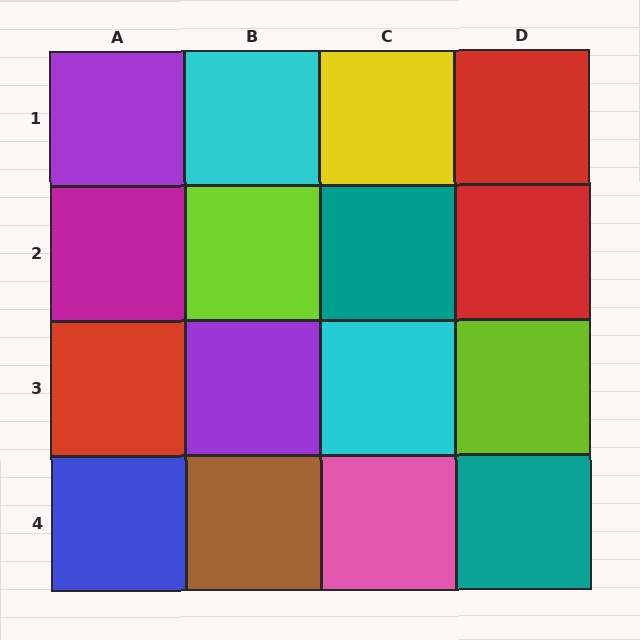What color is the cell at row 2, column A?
Magenta.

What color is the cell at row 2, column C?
Teal.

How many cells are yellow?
1 cell is yellow.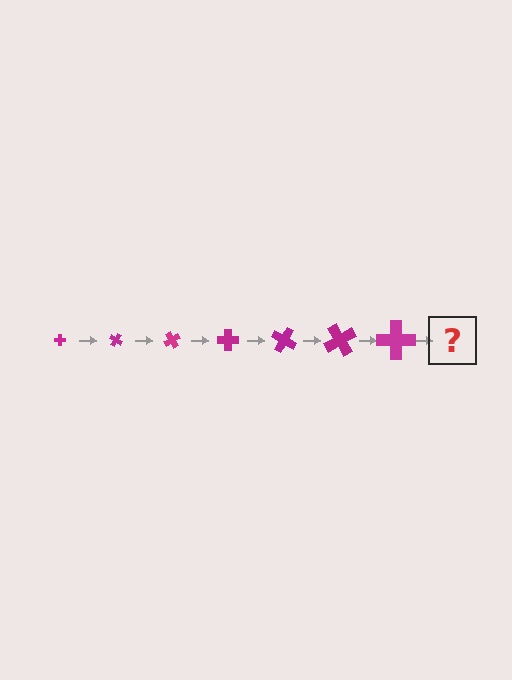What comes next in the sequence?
The next element should be a cross, larger than the previous one and rotated 210 degrees from the start.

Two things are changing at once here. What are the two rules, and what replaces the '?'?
The two rules are that the cross grows larger each step and it rotates 30 degrees each step. The '?' should be a cross, larger than the previous one and rotated 210 degrees from the start.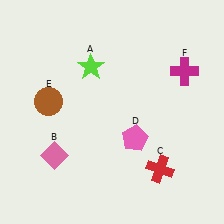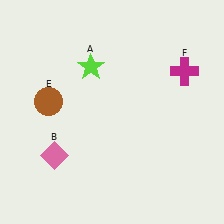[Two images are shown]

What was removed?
The red cross (C), the pink pentagon (D) were removed in Image 2.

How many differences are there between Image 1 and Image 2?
There are 2 differences between the two images.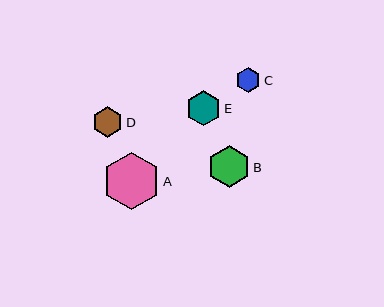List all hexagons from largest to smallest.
From largest to smallest: A, B, E, D, C.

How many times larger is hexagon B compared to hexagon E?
Hexagon B is approximately 1.2 times the size of hexagon E.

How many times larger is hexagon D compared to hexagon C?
Hexagon D is approximately 1.2 times the size of hexagon C.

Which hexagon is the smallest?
Hexagon C is the smallest with a size of approximately 25 pixels.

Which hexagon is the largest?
Hexagon A is the largest with a size of approximately 57 pixels.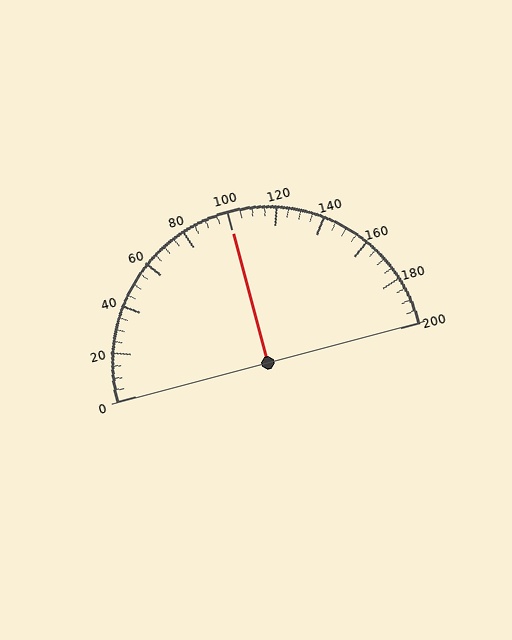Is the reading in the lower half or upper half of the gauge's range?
The reading is in the upper half of the range (0 to 200).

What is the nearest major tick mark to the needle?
The nearest major tick mark is 100.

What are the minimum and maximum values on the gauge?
The gauge ranges from 0 to 200.